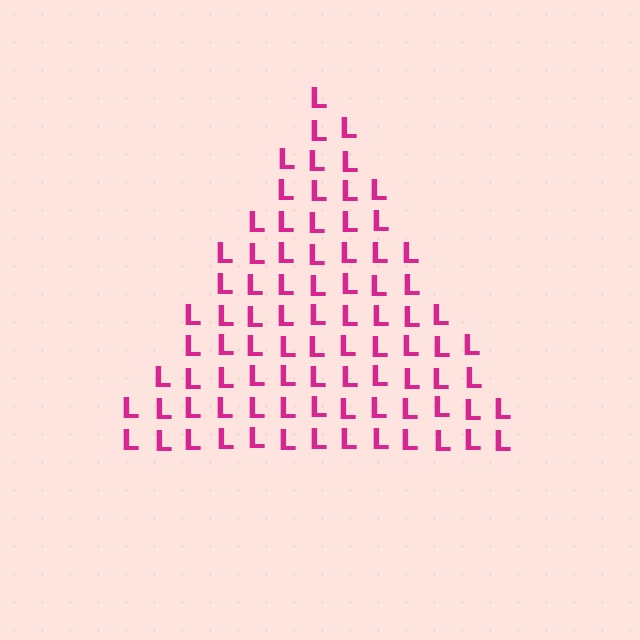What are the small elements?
The small elements are letter L's.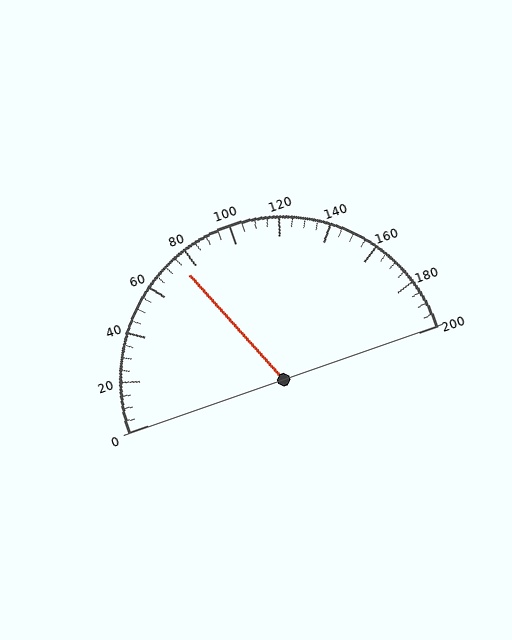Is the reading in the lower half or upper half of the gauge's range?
The reading is in the lower half of the range (0 to 200).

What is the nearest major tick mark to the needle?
The nearest major tick mark is 80.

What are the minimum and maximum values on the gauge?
The gauge ranges from 0 to 200.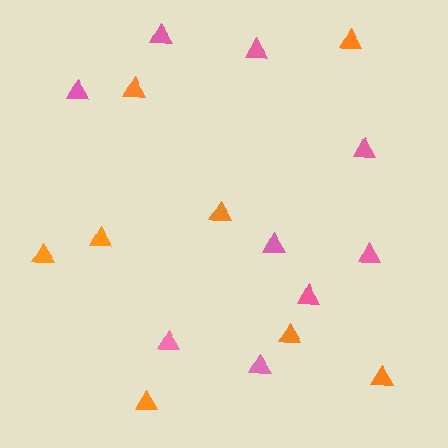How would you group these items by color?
There are 2 groups: one group of pink triangles (9) and one group of orange triangles (8).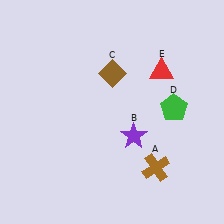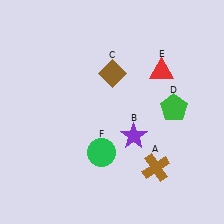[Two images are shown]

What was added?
A green circle (F) was added in Image 2.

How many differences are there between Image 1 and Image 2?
There is 1 difference between the two images.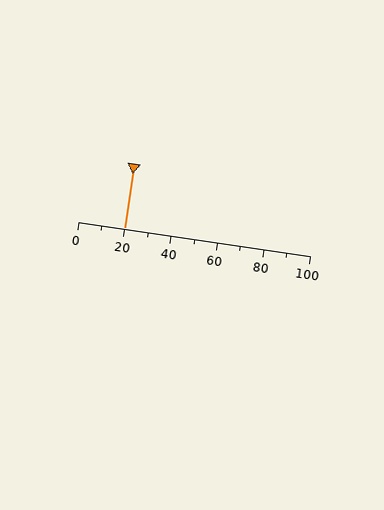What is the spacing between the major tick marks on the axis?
The major ticks are spaced 20 apart.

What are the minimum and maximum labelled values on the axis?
The axis runs from 0 to 100.